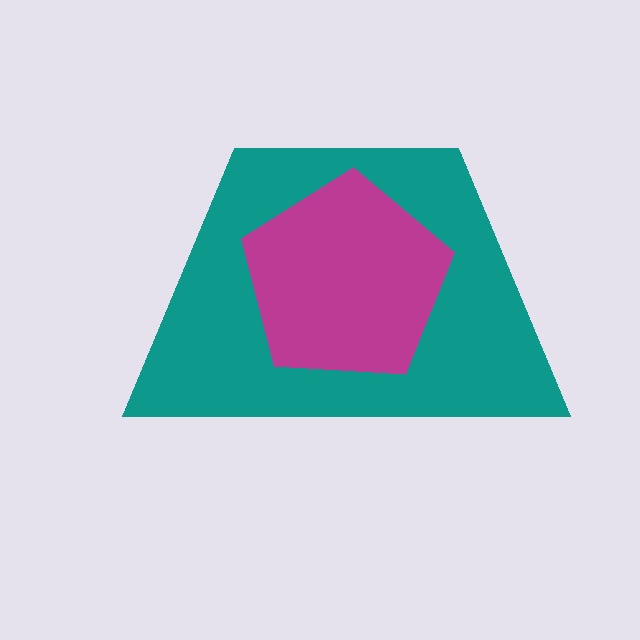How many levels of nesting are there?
2.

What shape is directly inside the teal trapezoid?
The magenta pentagon.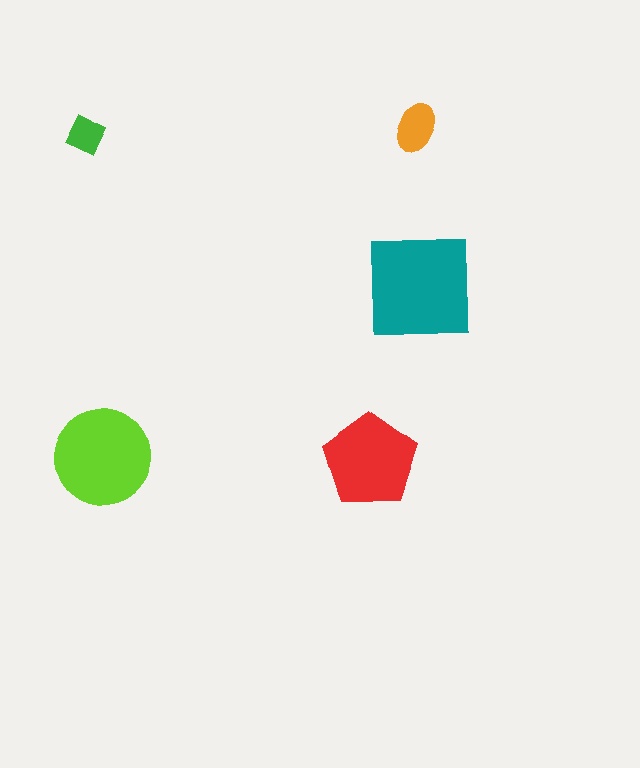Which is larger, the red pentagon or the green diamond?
The red pentagon.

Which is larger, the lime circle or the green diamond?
The lime circle.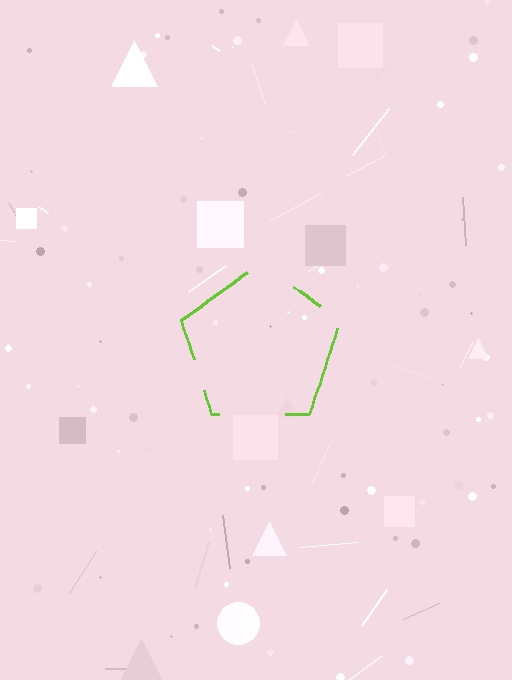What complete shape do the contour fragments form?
The contour fragments form a pentagon.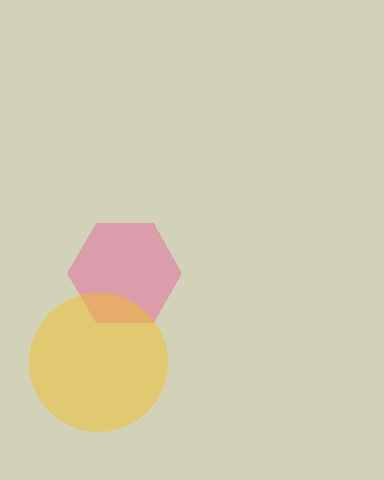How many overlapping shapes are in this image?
There are 2 overlapping shapes in the image.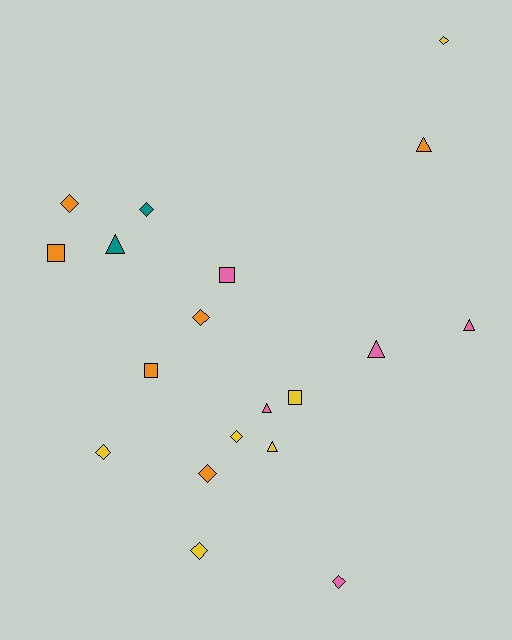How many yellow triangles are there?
There is 1 yellow triangle.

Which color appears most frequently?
Yellow, with 6 objects.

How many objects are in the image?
There are 19 objects.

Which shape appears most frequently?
Diamond, with 9 objects.